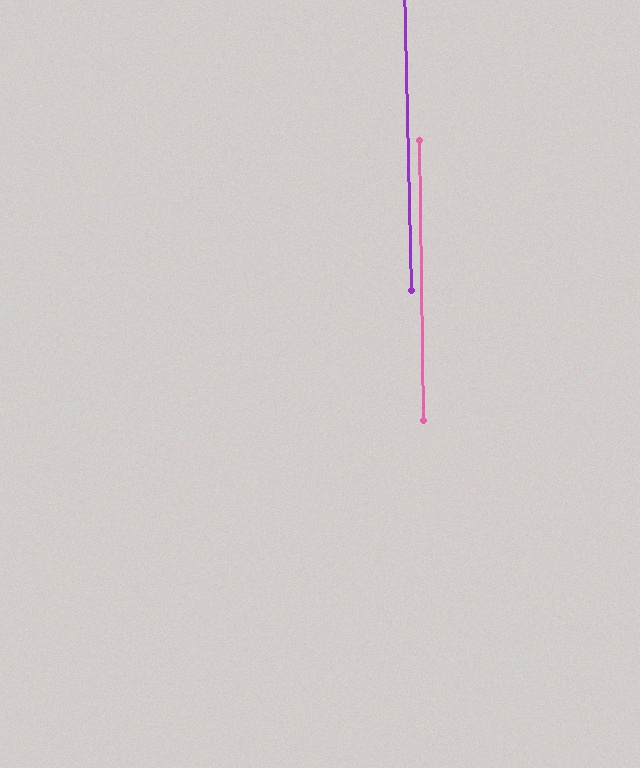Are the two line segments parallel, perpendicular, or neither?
Parallel — their directions differ by only 0.4°.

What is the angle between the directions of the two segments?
Approximately 0 degrees.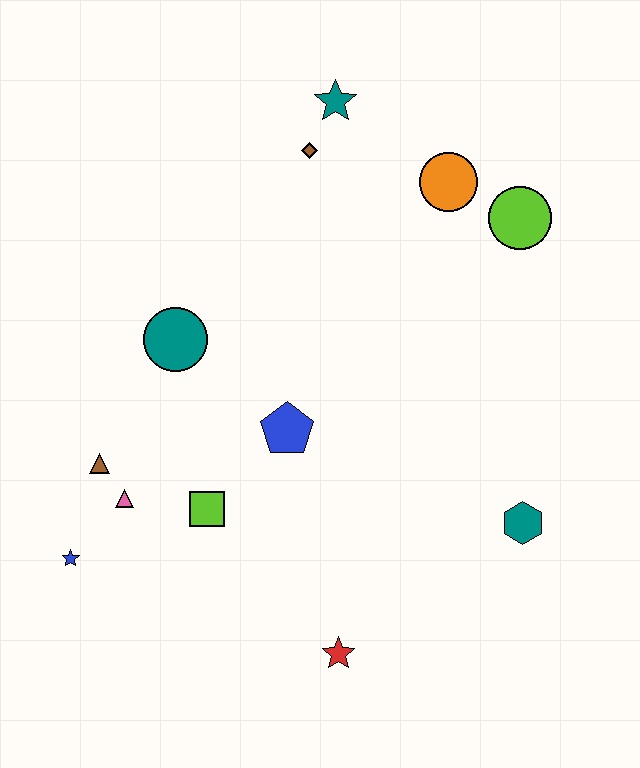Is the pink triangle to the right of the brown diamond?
No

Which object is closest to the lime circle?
The orange circle is closest to the lime circle.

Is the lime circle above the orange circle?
No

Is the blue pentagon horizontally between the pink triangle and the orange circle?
Yes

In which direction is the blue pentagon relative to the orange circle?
The blue pentagon is below the orange circle.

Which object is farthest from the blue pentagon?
The teal star is farthest from the blue pentagon.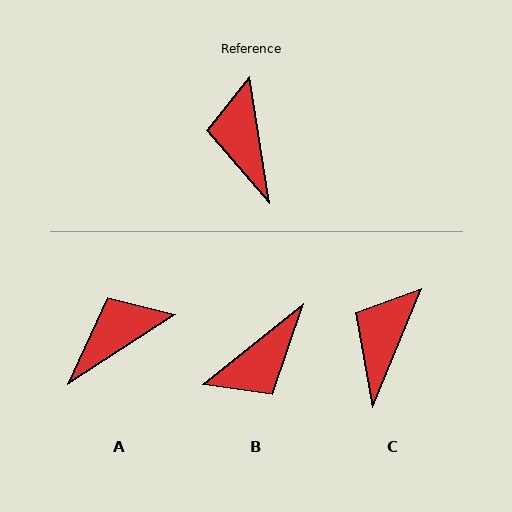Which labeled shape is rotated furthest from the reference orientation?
B, about 120 degrees away.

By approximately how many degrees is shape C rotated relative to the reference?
Approximately 31 degrees clockwise.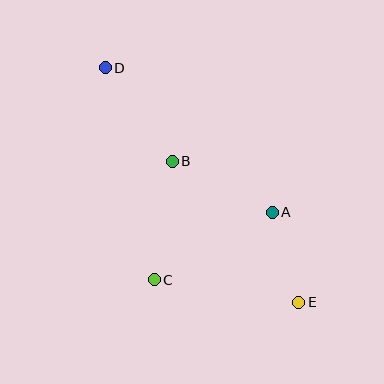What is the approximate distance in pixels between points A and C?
The distance between A and C is approximately 136 pixels.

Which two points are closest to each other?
Points A and E are closest to each other.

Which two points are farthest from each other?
Points D and E are farthest from each other.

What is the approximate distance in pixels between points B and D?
The distance between B and D is approximately 115 pixels.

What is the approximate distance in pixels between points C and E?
The distance between C and E is approximately 146 pixels.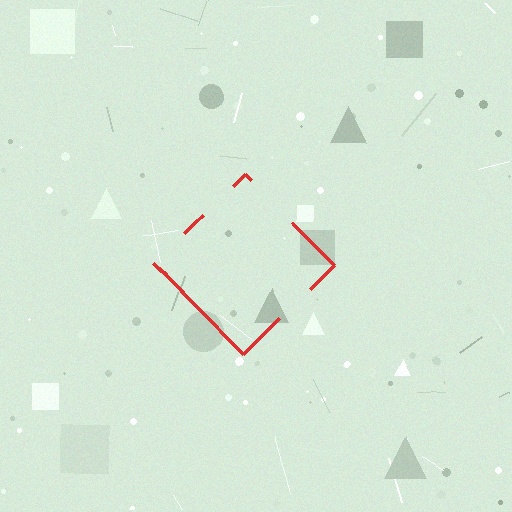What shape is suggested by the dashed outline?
The dashed outline suggests a diamond.